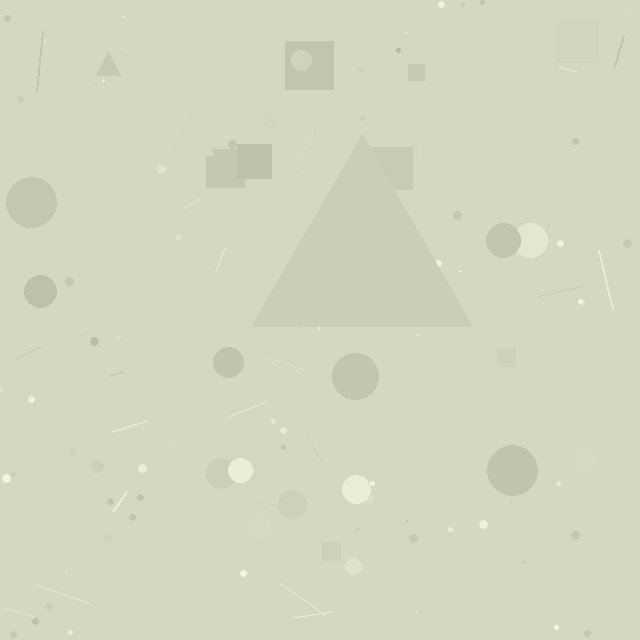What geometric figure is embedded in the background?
A triangle is embedded in the background.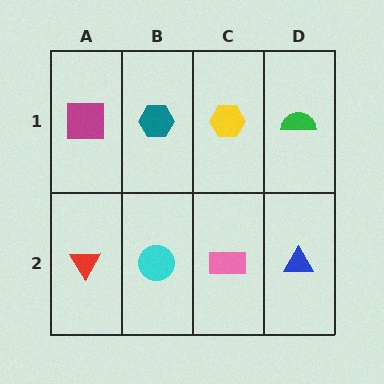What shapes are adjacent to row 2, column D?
A green semicircle (row 1, column D), a pink rectangle (row 2, column C).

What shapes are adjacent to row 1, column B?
A cyan circle (row 2, column B), a magenta square (row 1, column A), a yellow hexagon (row 1, column C).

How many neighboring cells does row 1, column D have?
2.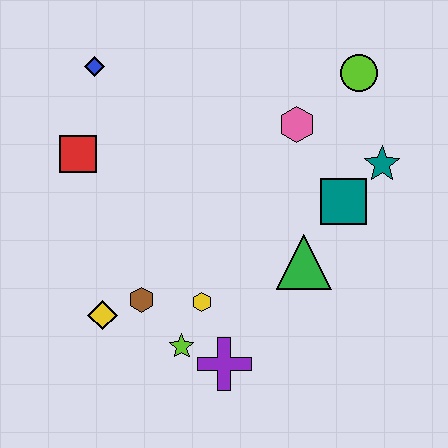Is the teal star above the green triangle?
Yes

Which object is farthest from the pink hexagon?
The yellow diamond is farthest from the pink hexagon.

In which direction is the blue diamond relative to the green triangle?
The blue diamond is to the left of the green triangle.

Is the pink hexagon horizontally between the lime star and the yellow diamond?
No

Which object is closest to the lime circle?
The pink hexagon is closest to the lime circle.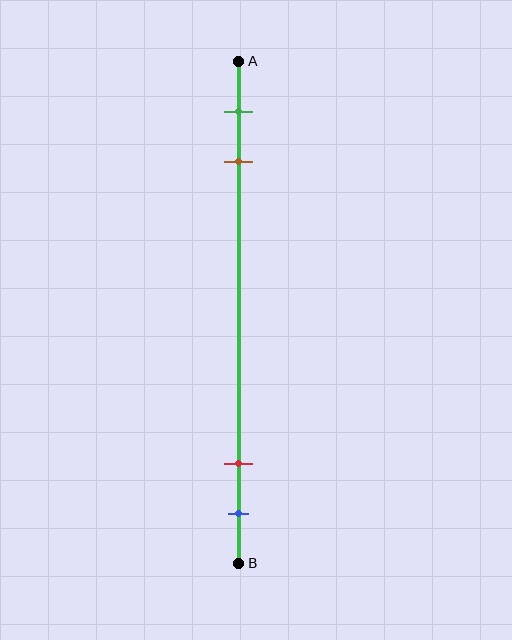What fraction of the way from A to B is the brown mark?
The brown mark is approximately 20% (0.2) of the way from A to B.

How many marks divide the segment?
There are 4 marks dividing the segment.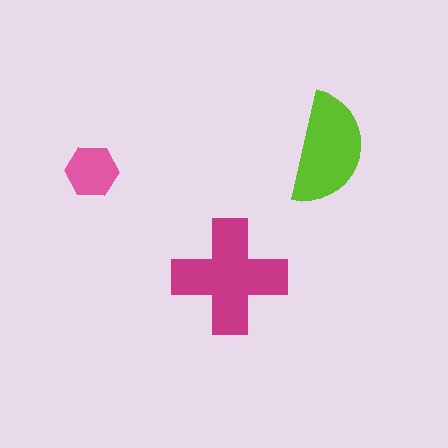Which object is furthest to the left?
The pink hexagon is leftmost.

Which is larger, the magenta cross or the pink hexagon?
The magenta cross.